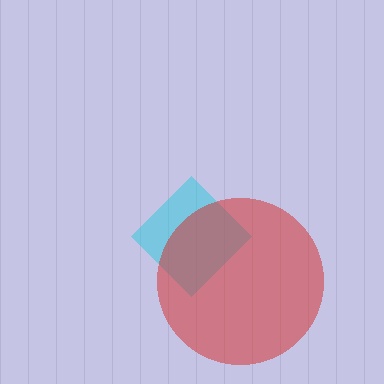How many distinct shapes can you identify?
There are 2 distinct shapes: a cyan diamond, a red circle.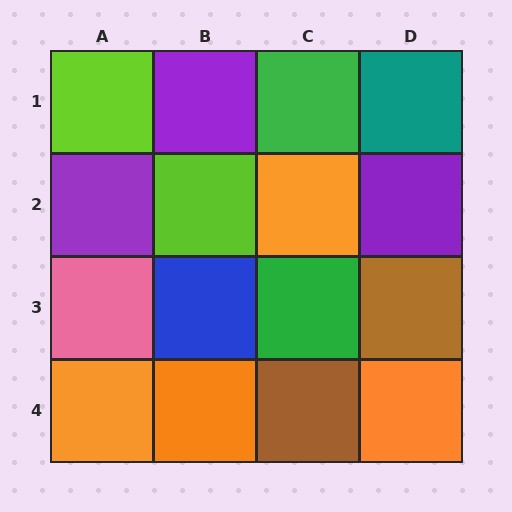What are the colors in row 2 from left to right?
Purple, lime, orange, purple.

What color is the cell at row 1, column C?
Green.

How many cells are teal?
1 cell is teal.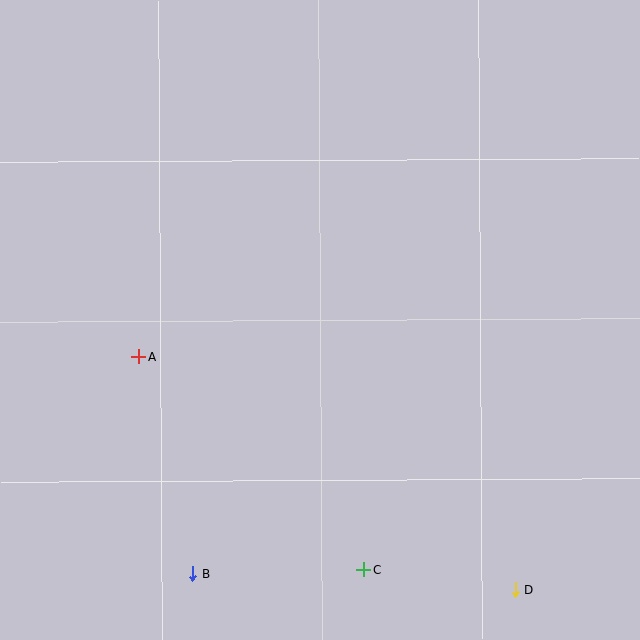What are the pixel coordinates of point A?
Point A is at (139, 357).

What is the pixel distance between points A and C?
The distance between A and C is 310 pixels.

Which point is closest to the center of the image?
Point A at (139, 357) is closest to the center.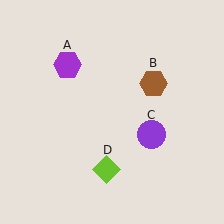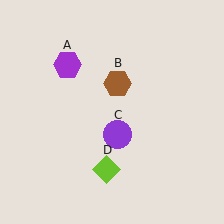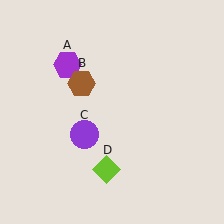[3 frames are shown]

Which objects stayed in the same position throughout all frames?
Purple hexagon (object A) and lime diamond (object D) remained stationary.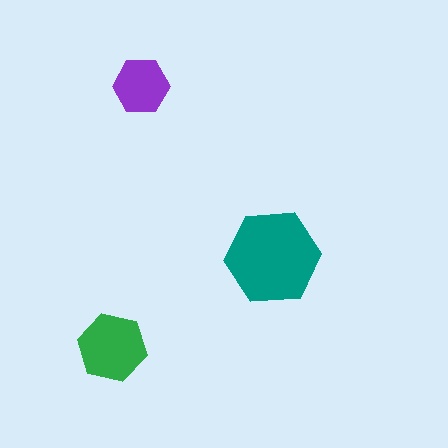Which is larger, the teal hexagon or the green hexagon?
The teal one.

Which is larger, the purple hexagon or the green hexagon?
The green one.